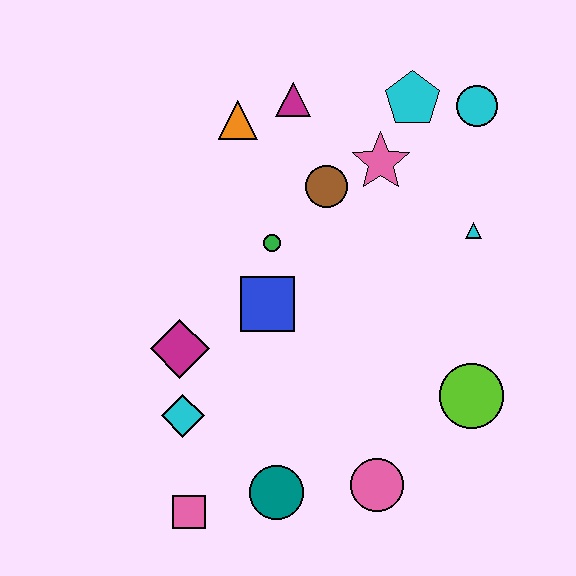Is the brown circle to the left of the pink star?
Yes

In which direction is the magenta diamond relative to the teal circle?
The magenta diamond is above the teal circle.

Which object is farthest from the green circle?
The pink square is farthest from the green circle.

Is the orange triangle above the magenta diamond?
Yes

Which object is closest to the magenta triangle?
The orange triangle is closest to the magenta triangle.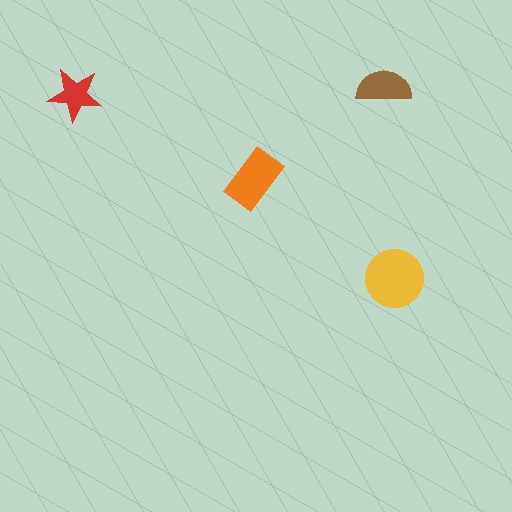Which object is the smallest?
The red star.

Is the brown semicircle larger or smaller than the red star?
Larger.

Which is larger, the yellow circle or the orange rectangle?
The yellow circle.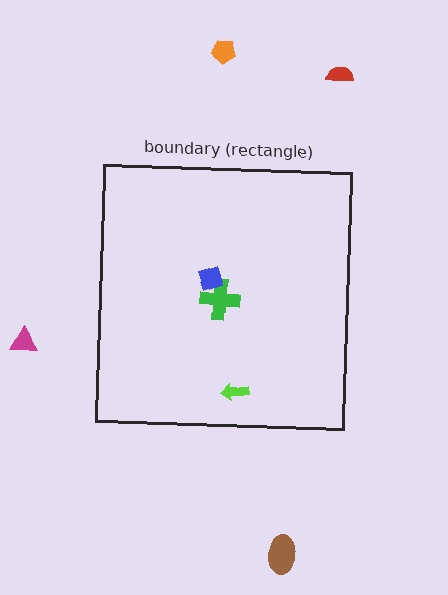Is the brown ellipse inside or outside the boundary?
Outside.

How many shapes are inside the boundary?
3 inside, 4 outside.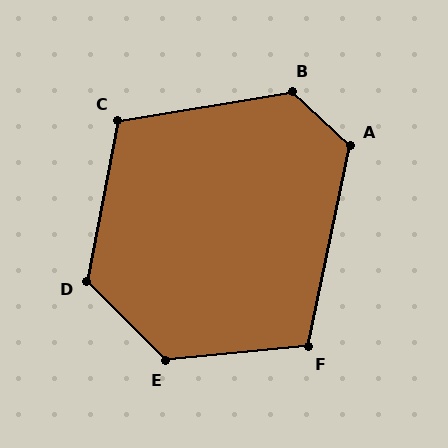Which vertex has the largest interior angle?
E, at approximately 129 degrees.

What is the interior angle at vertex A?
Approximately 121 degrees (obtuse).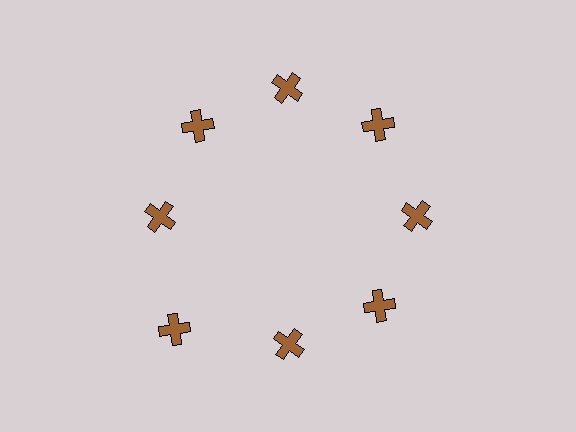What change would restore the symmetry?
The symmetry would be restored by moving it inward, back onto the ring so that all 8 crosses sit at equal angles and equal distance from the center.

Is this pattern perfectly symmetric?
No. The 8 brown crosses are arranged in a ring, but one element near the 8 o'clock position is pushed outward from the center, breaking the 8-fold rotational symmetry.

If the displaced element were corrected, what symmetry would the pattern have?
It would have 8-fold rotational symmetry — the pattern would map onto itself every 45 degrees.